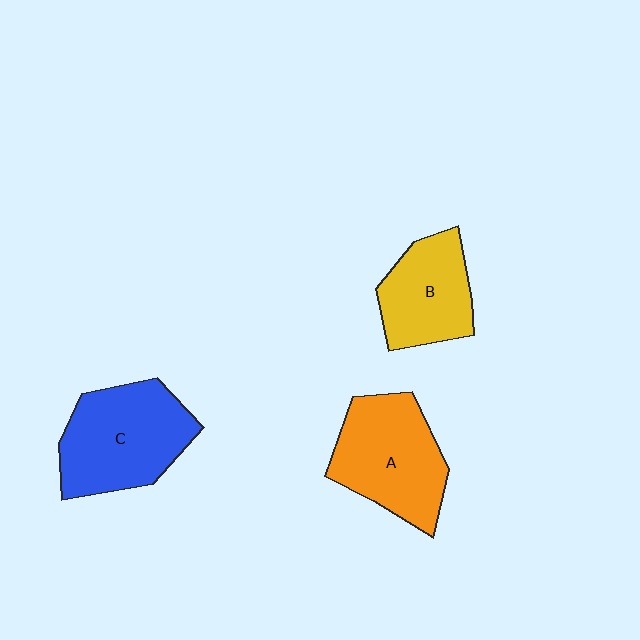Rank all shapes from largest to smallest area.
From largest to smallest: C (blue), A (orange), B (yellow).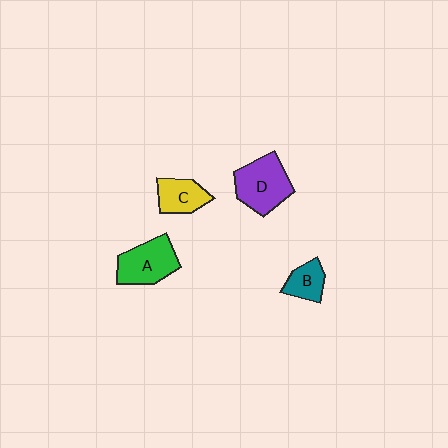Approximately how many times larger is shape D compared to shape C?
Approximately 1.6 times.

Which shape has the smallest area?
Shape B (teal).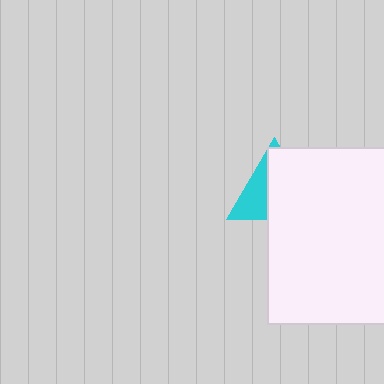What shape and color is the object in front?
The object in front is a white rectangle.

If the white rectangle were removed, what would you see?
You would see the complete cyan triangle.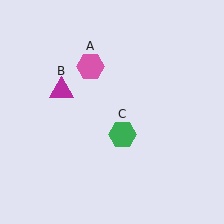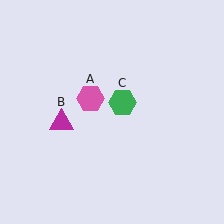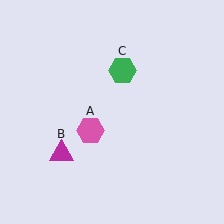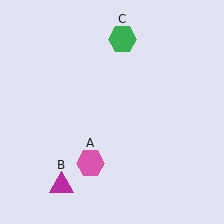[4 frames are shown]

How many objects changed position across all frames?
3 objects changed position: pink hexagon (object A), magenta triangle (object B), green hexagon (object C).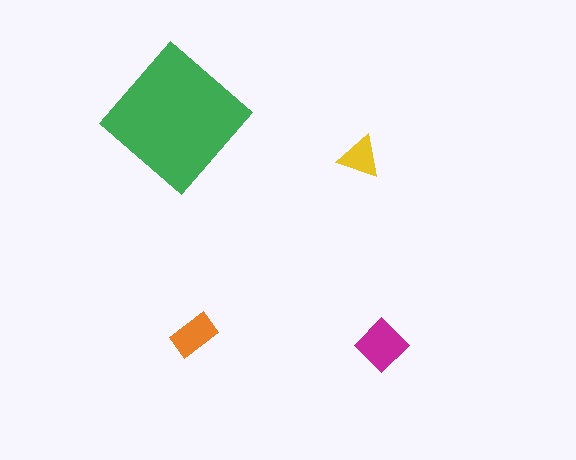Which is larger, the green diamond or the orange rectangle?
The green diamond.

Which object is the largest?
The green diamond.